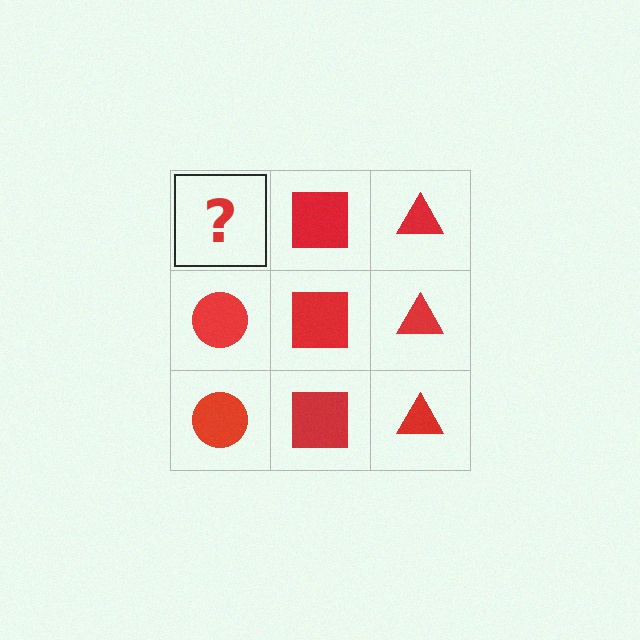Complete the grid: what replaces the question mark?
The question mark should be replaced with a red circle.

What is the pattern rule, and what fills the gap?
The rule is that each column has a consistent shape. The gap should be filled with a red circle.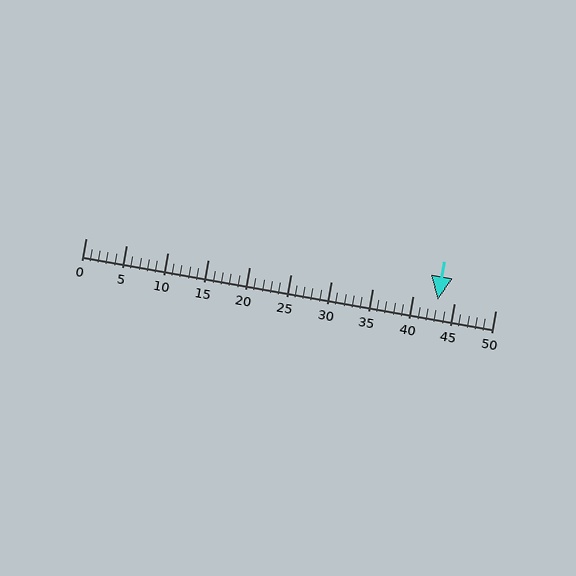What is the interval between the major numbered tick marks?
The major tick marks are spaced 5 units apart.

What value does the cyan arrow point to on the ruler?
The cyan arrow points to approximately 43.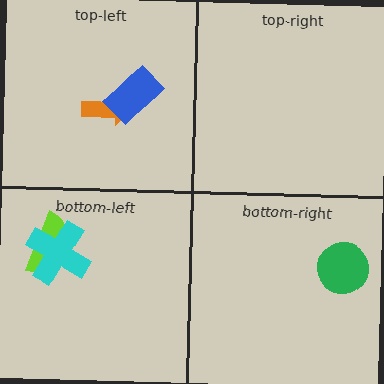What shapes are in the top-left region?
The orange arrow, the blue rectangle.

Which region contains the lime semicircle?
The bottom-left region.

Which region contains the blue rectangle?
The top-left region.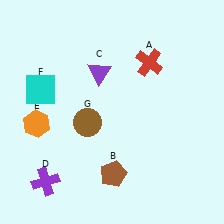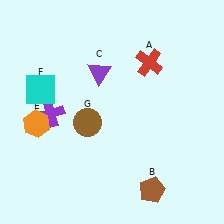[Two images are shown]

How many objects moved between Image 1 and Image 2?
2 objects moved between the two images.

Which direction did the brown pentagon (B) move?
The brown pentagon (B) moved right.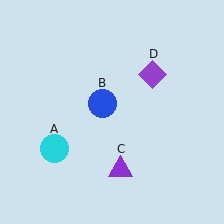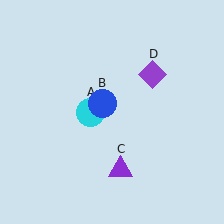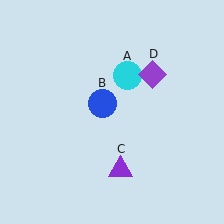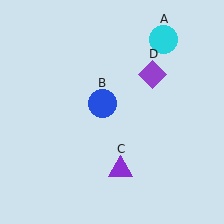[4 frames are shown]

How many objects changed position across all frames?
1 object changed position: cyan circle (object A).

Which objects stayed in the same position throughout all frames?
Blue circle (object B) and purple triangle (object C) and purple diamond (object D) remained stationary.